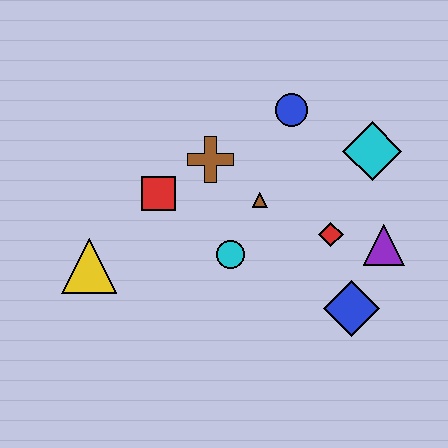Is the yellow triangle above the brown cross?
No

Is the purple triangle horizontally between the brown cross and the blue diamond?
No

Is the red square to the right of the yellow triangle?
Yes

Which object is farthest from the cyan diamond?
The yellow triangle is farthest from the cyan diamond.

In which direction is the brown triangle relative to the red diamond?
The brown triangle is to the left of the red diamond.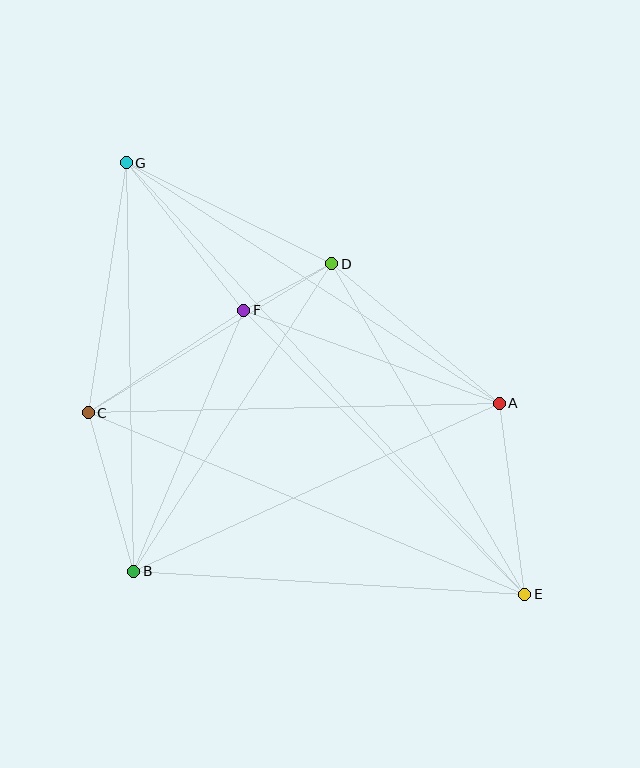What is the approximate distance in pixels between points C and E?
The distance between C and E is approximately 473 pixels.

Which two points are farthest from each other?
Points E and G are farthest from each other.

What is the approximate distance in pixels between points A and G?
The distance between A and G is approximately 444 pixels.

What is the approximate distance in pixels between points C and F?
The distance between C and F is approximately 186 pixels.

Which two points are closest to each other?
Points D and F are closest to each other.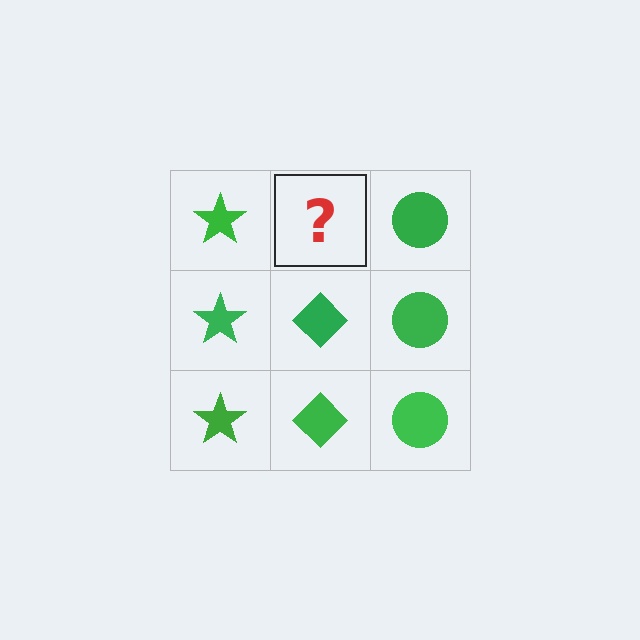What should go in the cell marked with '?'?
The missing cell should contain a green diamond.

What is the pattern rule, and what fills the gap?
The rule is that each column has a consistent shape. The gap should be filled with a green diamond.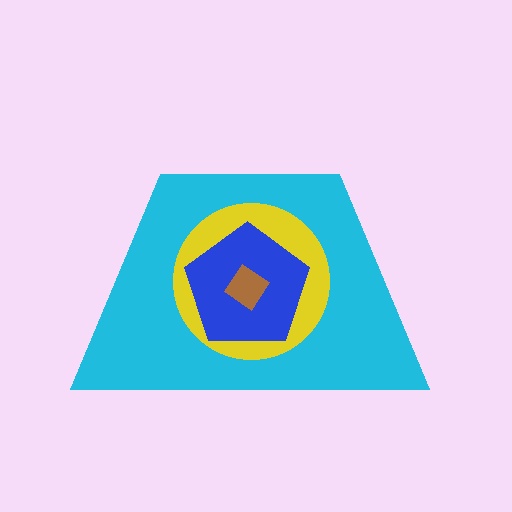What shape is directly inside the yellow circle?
The blue pentagon.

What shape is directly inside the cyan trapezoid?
The yellow circle.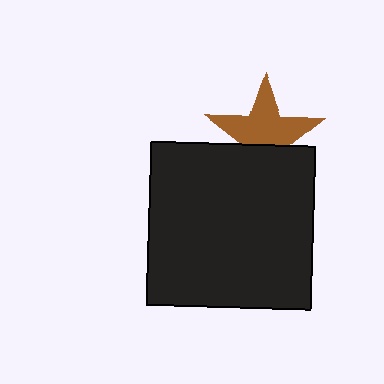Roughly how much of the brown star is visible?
About half of it is visible (roughly 63%).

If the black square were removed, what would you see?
You would see the complete brown star.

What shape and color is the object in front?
The object in front is a black square.